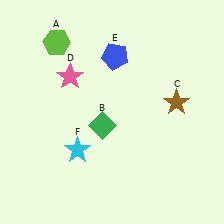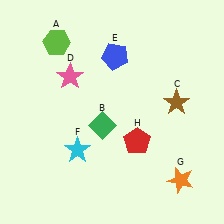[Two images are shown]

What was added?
An orange star (G), a red pentagon (H) were added in Image 2.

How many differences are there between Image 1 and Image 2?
There are 2 differences between the two images.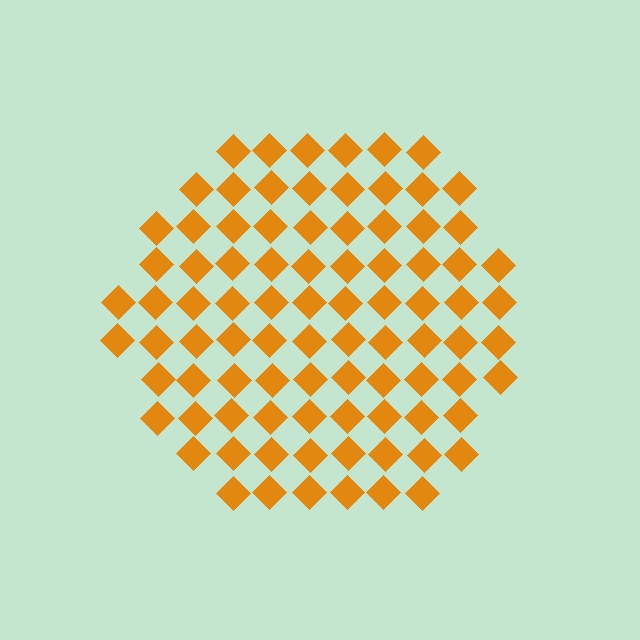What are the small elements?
The small elements are diamonds.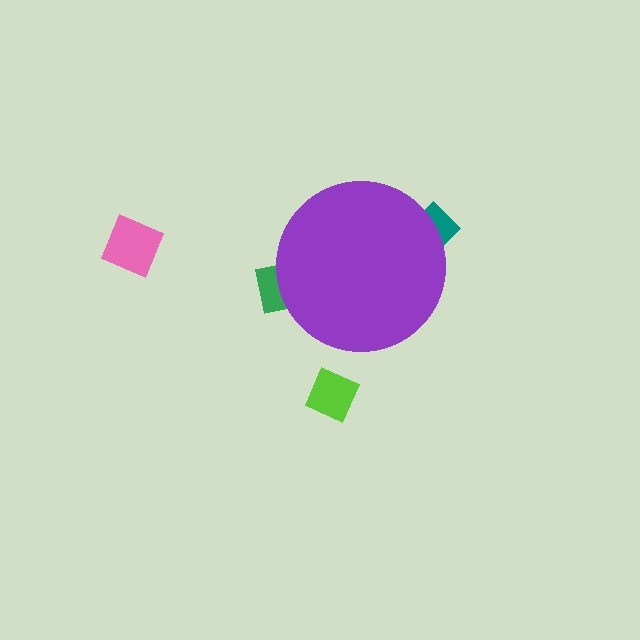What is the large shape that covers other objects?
A purple circle.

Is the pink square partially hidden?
No, the pink square is fully visible.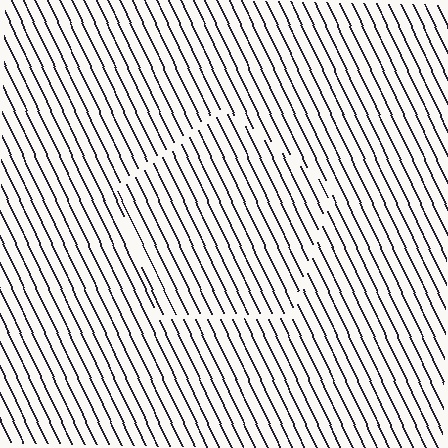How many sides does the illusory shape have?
5 sides — the line-ends trace a pentagon.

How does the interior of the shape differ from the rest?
The interior of the shape contains the same grating, shifted by half a period — the contour is defined by the phase discontinuity where line-ends from the inner and outer gratings abut.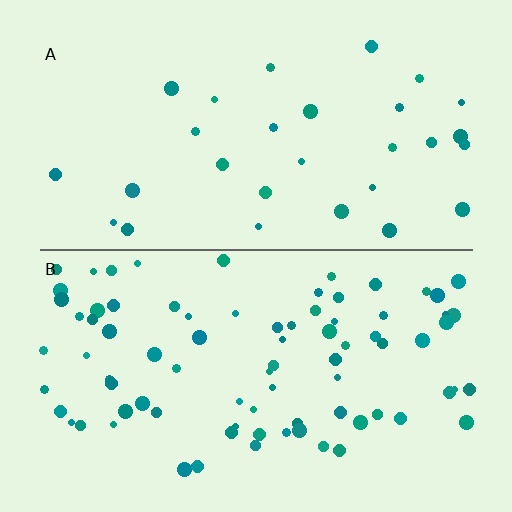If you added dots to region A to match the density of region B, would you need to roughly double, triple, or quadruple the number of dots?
Approximately triple.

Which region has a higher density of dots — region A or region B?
B (the bottom).